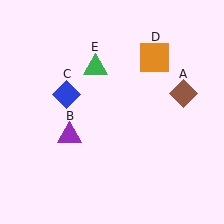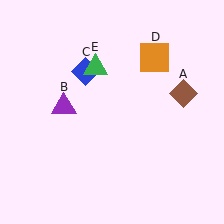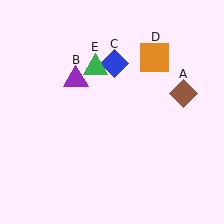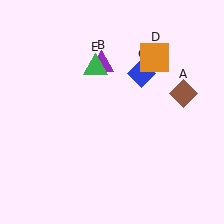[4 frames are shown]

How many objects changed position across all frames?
2 objects changed position: purple triangle (object B), blue diamond (object C).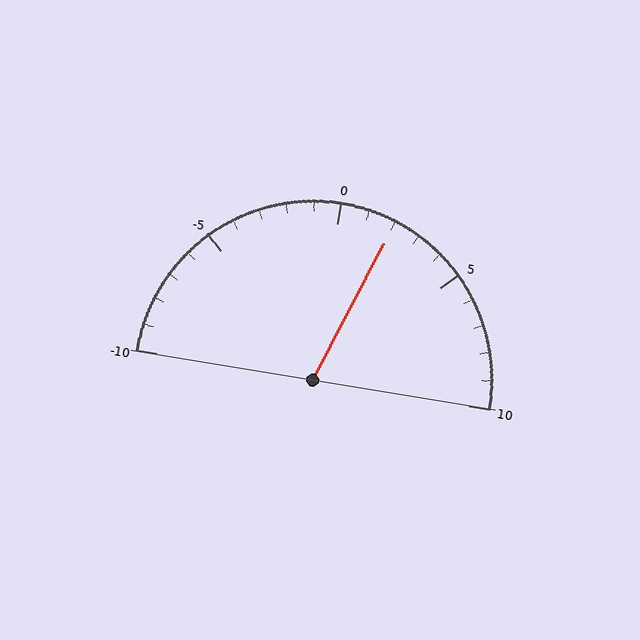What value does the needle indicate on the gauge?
The needle indicates approximately 2.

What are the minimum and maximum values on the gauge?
The gauge ranges from -10 to 10.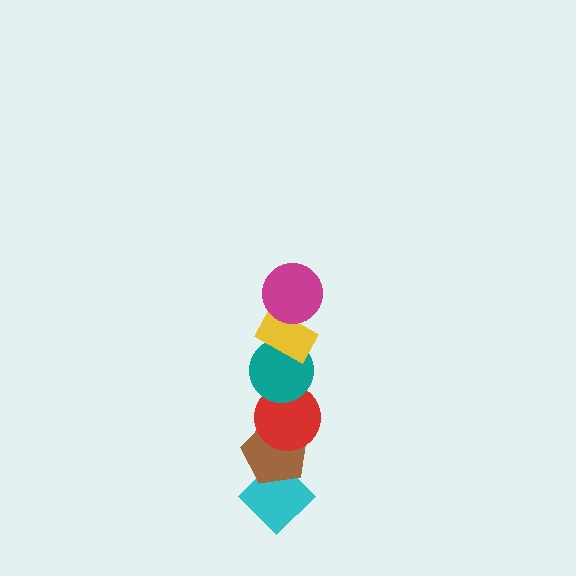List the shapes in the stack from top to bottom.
From top to bottom: the magenta circle, the yellow rectangle, the teal circle, the red circle, the brown pentagon, the cyan diamond.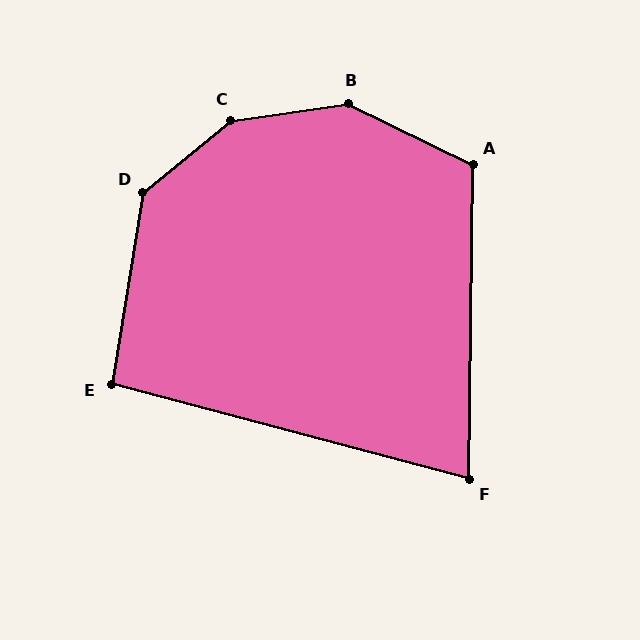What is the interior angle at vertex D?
Approximately 138 degrees (obtuse).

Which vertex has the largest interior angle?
C, at approximately 149 degrees.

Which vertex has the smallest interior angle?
F, at approximately 76 degrees.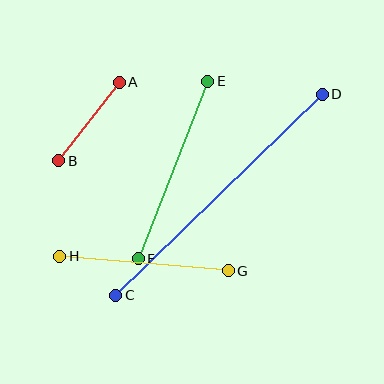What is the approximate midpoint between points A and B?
The midpoint is at approximately (89, 122) pixels.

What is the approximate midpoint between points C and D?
The midpoint is at approximately (219, 195) pixels.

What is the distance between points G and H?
The distance is approximately 169 pixels.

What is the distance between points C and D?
The distance is approximately 288 pixels.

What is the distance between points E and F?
The distance is approximately 191 pixels.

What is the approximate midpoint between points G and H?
The midpoint is at approximately (144, 264) pixels.